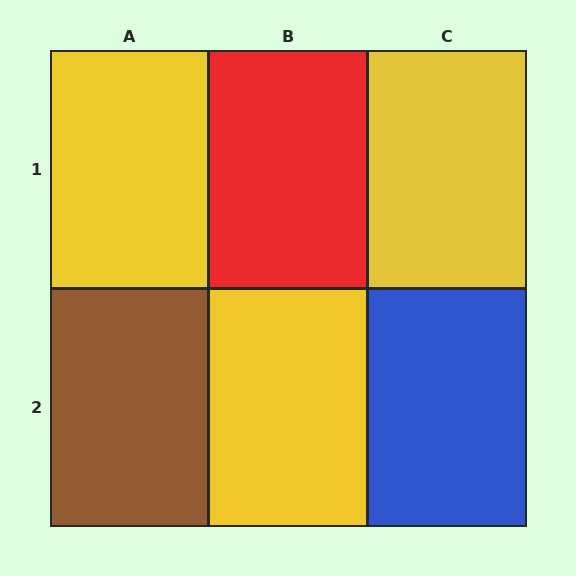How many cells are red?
1 cell is red.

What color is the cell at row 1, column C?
Yellow.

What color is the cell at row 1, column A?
Yellow.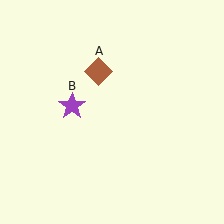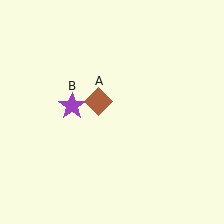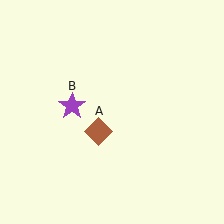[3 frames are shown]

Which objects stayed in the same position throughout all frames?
Purple star (object B) remained stationary.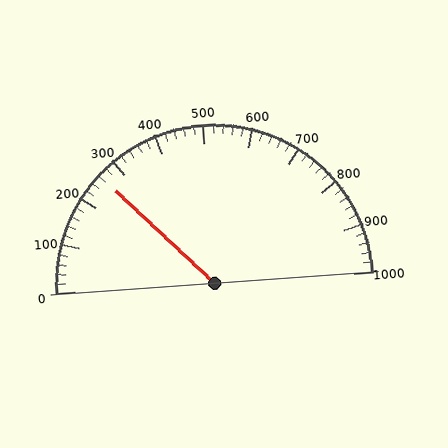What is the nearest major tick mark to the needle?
The nearest major tick mark is 300.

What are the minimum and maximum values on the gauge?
The gauge ranges from 0 to 1000.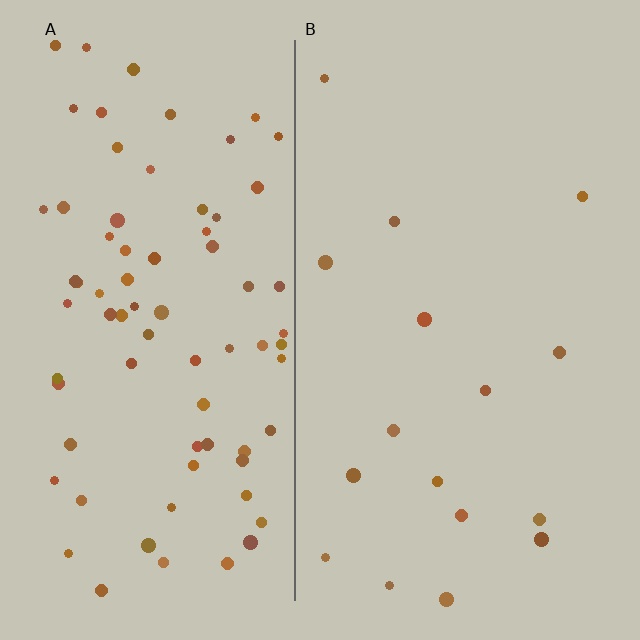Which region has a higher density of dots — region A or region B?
A (the left).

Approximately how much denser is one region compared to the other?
Approximately 4.7× — region A over region B.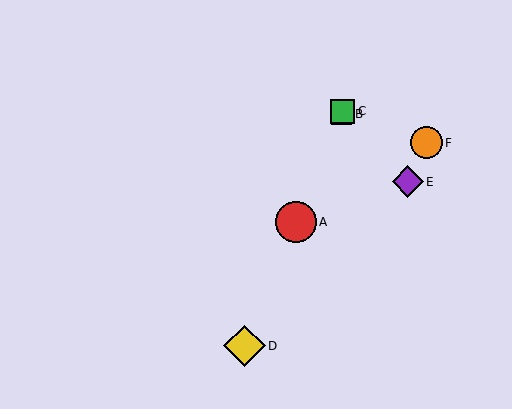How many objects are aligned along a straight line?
4 objects (A, B, C, D) are aligned along a straight line.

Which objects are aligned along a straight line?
Objects A, B, C, D are aligned along a straight line.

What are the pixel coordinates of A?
Object A is at (296, 222).